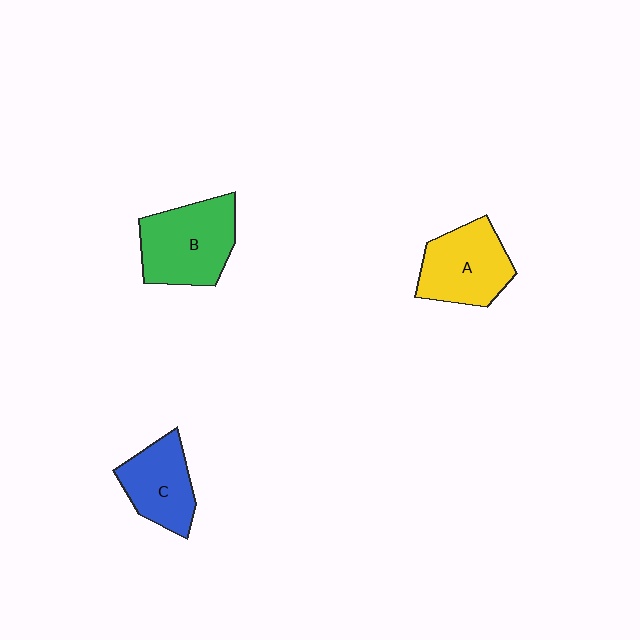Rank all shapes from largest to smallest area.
From largest to smallest: B (green), A (yellow), C (blue).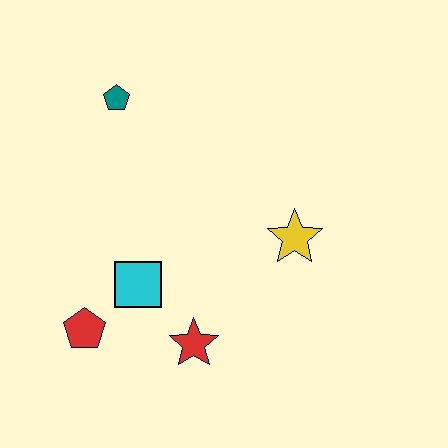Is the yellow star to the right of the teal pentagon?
Yes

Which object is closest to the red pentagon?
The cyan square is closest to the red pentagon.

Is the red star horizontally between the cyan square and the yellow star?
Yes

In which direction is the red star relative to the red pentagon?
The red star is to the right of the red pentagon.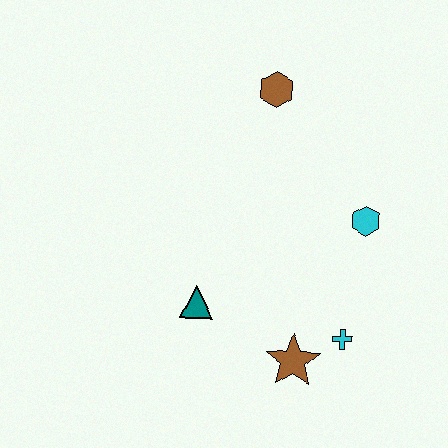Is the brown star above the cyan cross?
No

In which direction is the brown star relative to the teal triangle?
The brown star is to the right of the teal triangle.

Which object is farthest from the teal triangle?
The brown hexagon is farthest from the teal triangle.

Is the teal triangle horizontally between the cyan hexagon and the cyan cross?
No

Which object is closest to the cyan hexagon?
The cyan cross is closest to the cyan hexagon.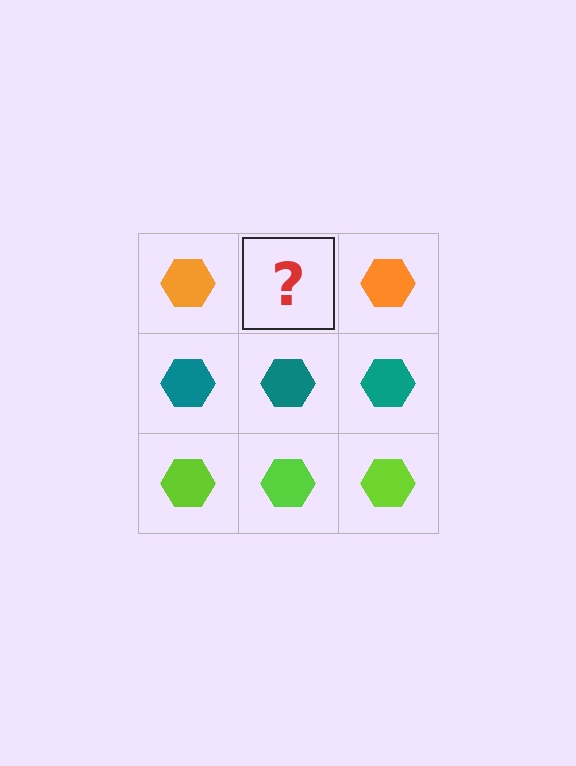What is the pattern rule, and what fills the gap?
The rule is that each row has a consistent color. The gap should be filled with an orange hexagon.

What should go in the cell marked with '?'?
The missing cell should contain an orange hexagon.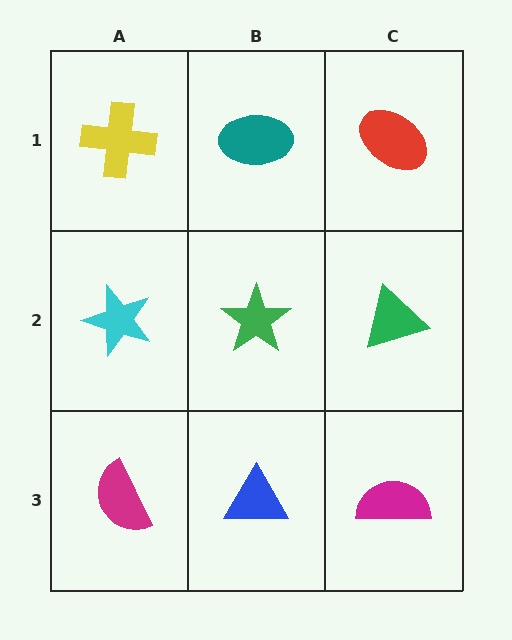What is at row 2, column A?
A cyan star.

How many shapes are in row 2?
3 shapes.